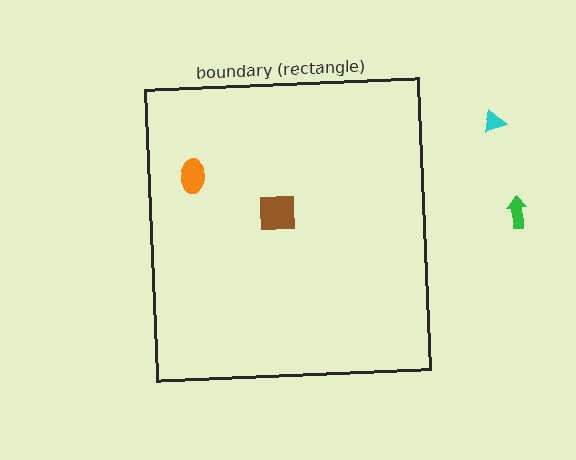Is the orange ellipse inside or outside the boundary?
Inside.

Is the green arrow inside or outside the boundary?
Outside.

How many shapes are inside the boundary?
2 inside, 2 outside.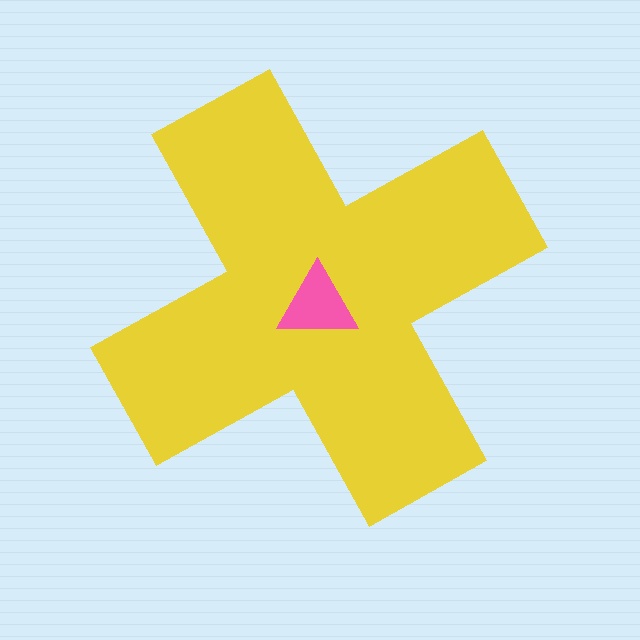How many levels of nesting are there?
2.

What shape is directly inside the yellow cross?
The pink triangle.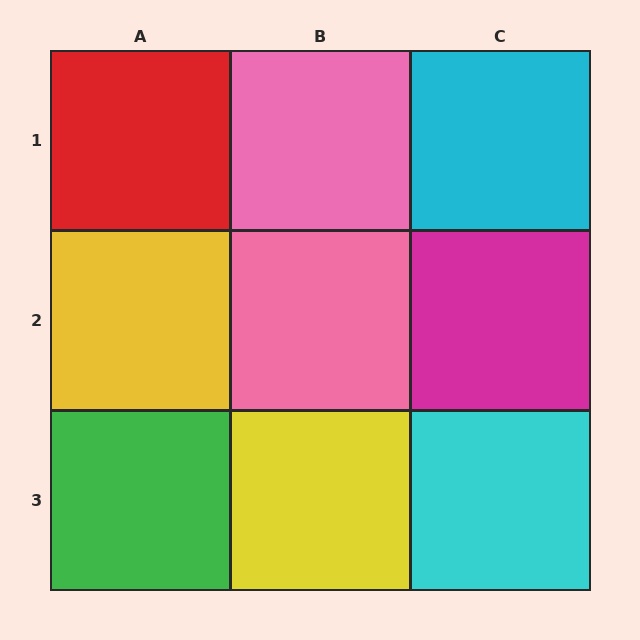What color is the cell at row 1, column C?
Cyan.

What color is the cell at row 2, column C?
Magenta.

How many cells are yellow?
2 cells are yellow.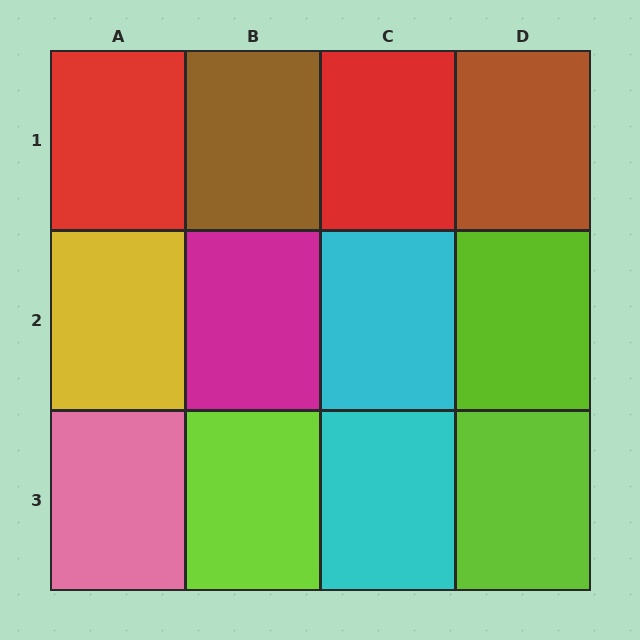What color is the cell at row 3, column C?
Cyan.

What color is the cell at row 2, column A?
Yellow.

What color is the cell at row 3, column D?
Lime.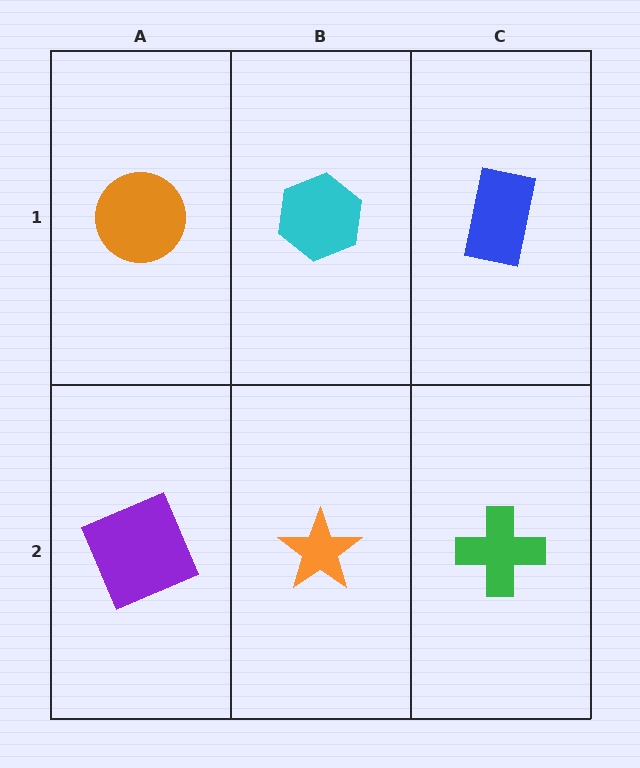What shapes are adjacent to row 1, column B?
An orange star (row 2, column B), an orange circle (row 1, column A), a blue rectangle (row 1, column C).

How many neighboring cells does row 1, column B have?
3.